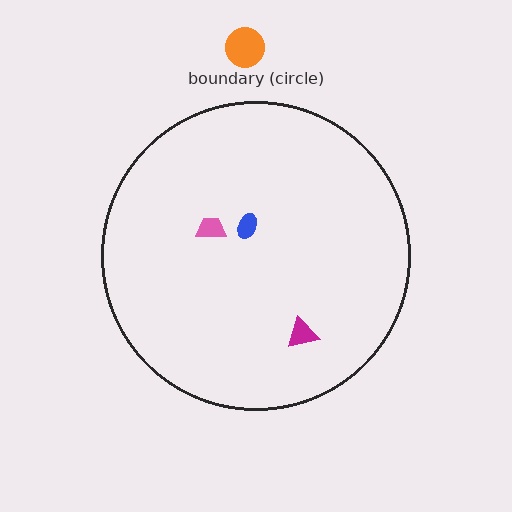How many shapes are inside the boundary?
3 inside, 1 outside.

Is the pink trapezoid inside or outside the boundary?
Inside.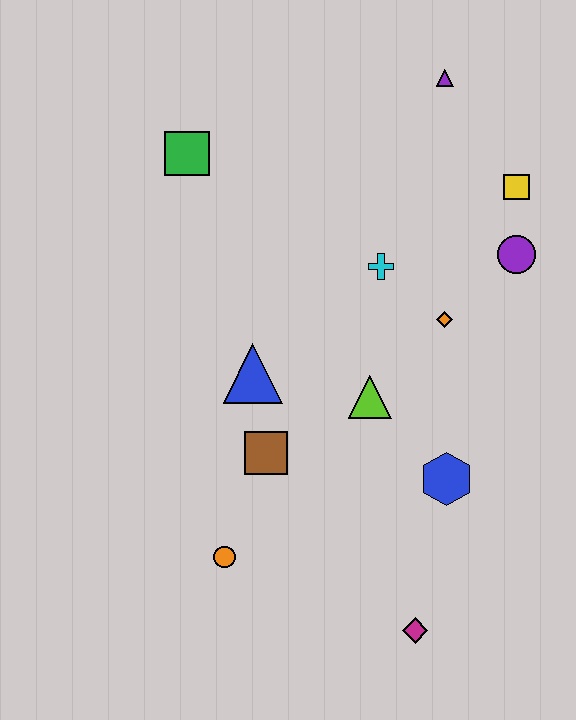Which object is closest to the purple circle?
The yellow square is closest to the purple circle.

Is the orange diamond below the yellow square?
Yes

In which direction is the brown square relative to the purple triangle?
The brown square is below the purple triangle.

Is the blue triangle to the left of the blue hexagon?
Yes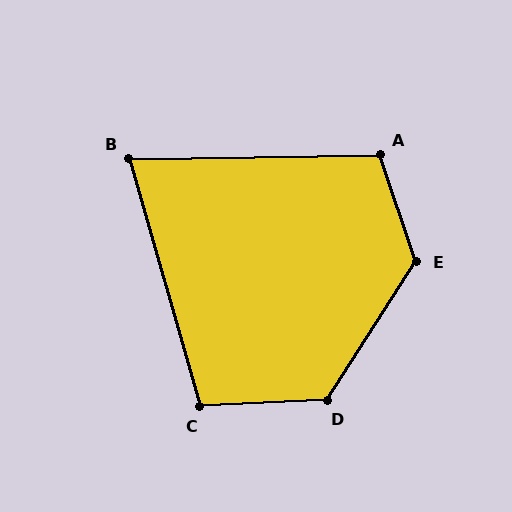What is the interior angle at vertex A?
Approximately 108 degrees (obtuse).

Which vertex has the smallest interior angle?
B, at approximately 75 degrees.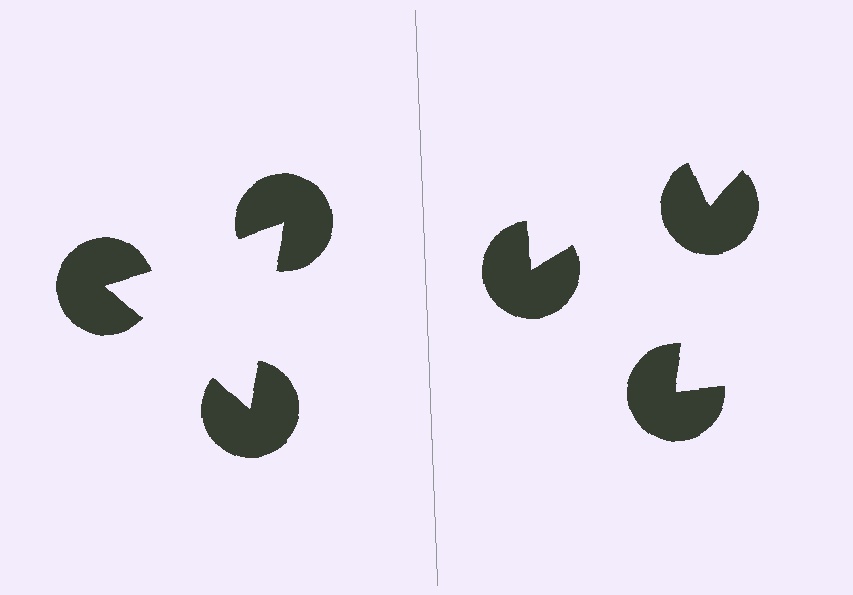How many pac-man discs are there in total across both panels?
6 — 3 on each side.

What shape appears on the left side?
An illusory triangle.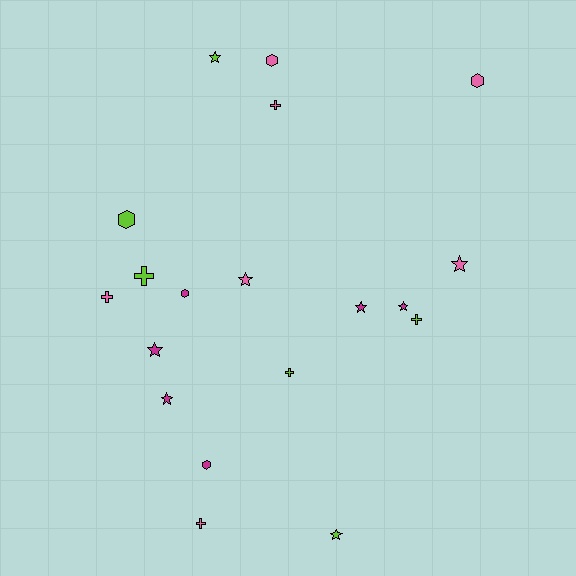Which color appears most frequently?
Pink, with 7 objects.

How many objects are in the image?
There are 19 objects.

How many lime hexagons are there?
There is 1 lime hexagon.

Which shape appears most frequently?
Star, with 8 objects.